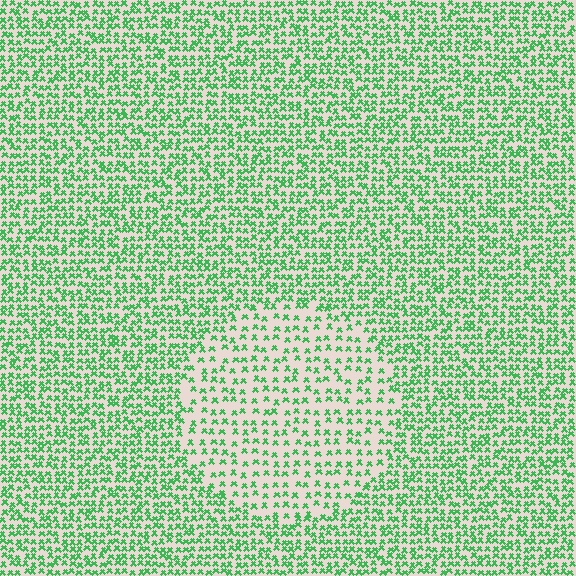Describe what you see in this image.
The image contains small green elements arranged at two different densities. A circle-shaped region is visible where the elements are less densely packed than the surrounding area.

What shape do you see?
I see a circle.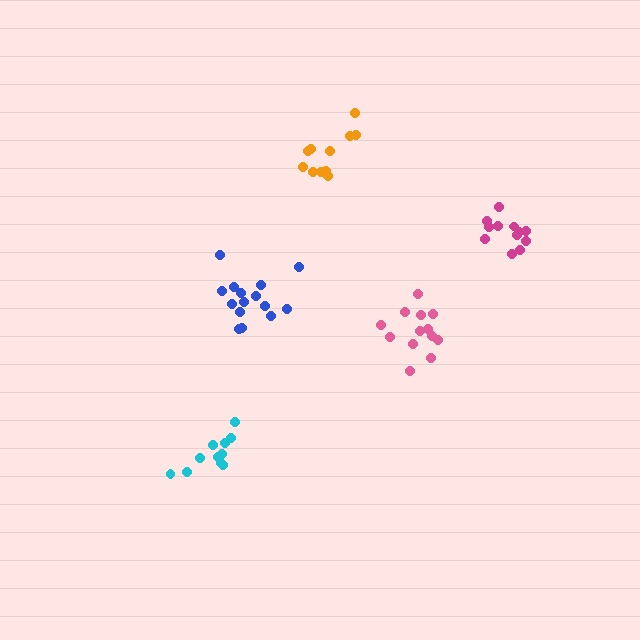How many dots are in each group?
Group 1: 13 dots, Group 2: 11 dots, Group 3: 12 dots, Group 4: 15 dots, Group 5: 11 dots (62 total).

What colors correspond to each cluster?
The clusters are colored: pink, cyan, magenta, blue, orange.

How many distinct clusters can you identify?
There are 5 distinct clusters.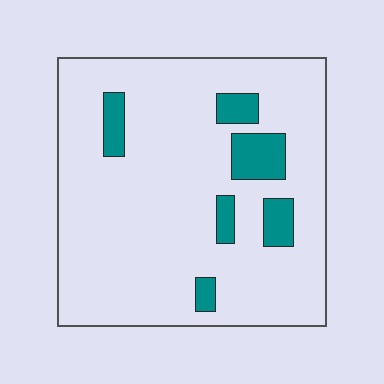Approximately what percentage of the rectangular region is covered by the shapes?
Approximately 10%.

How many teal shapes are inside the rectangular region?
6.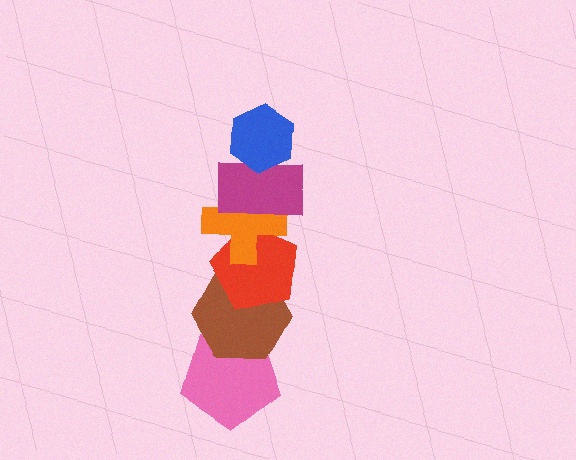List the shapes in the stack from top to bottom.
From top to bottom: the blue hexagon, the magenta rectangle, the orange cross, the red pentagon, the brown hexagon, the pink pentagon.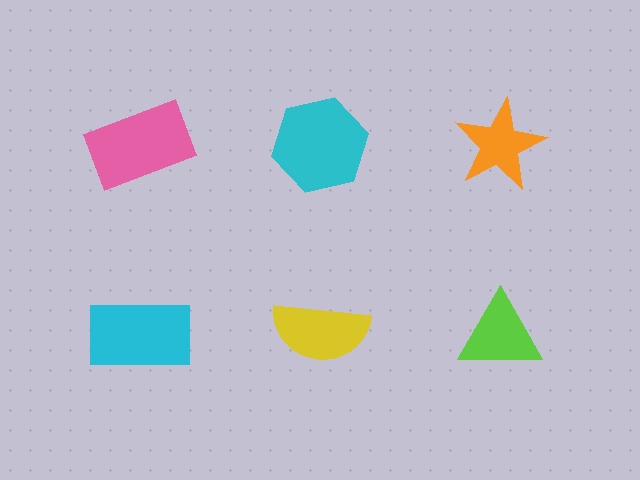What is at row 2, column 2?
A yellow semicircle.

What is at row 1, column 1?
A pink rectangle.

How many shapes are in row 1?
3 shapes.